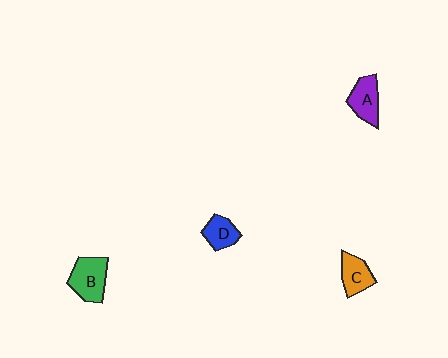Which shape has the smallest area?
Shape D (blue).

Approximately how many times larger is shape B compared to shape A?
Approximately 1.2 times.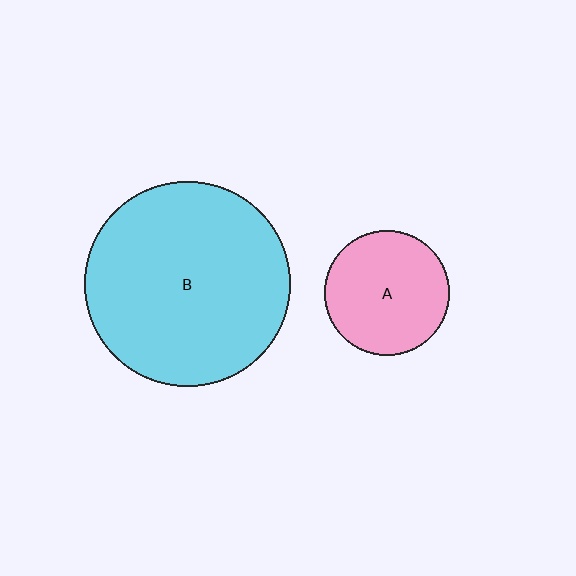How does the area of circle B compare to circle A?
Approximately 2.7 times.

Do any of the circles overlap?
No, none of the circles overlap.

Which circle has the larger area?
Circle B (cyan).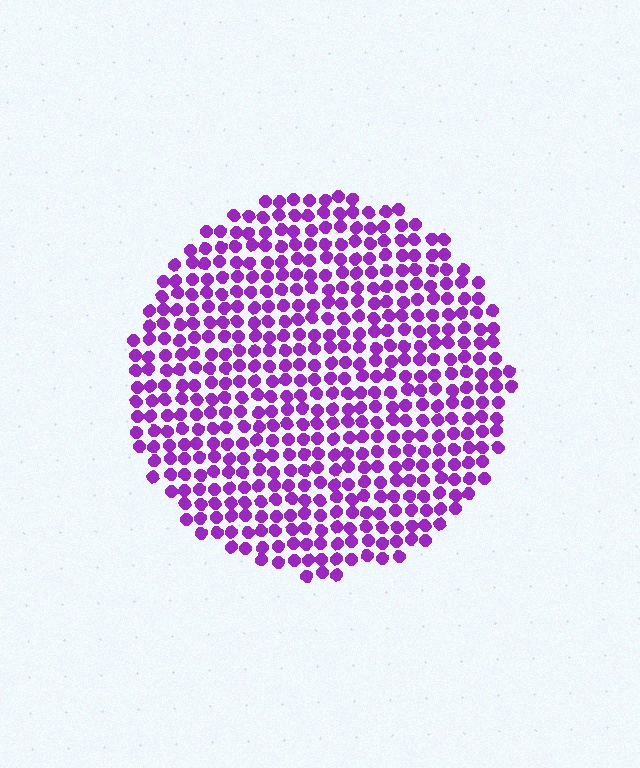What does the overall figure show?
The overall figure shows a circle.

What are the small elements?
The small elements are circles.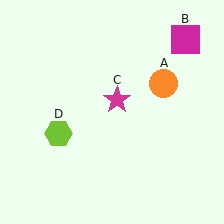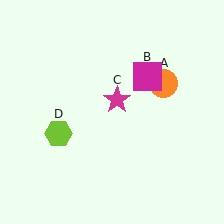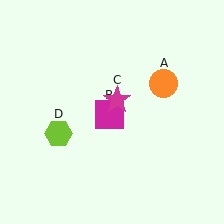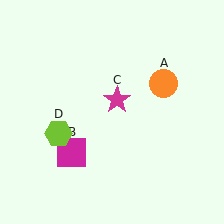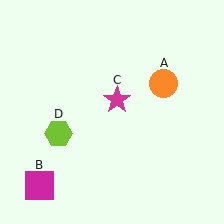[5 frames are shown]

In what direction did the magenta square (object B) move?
The magenta square (object B) moved down and to the left.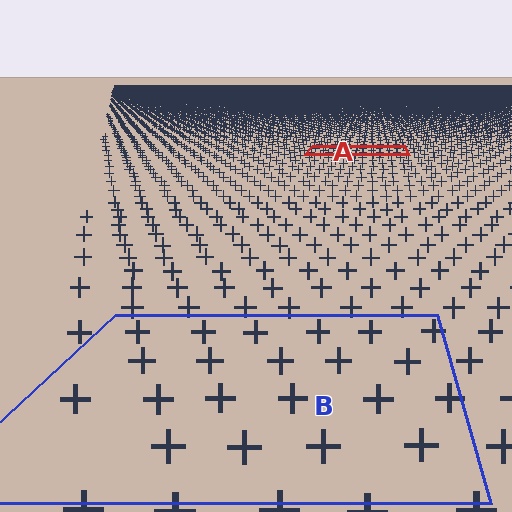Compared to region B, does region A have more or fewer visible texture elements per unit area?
Region A has more texture elements per unit area — they are packed more densely because it is farther away.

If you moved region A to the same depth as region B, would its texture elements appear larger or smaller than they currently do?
They would appear larger. At a closer depth, the same texture elements are projected at a bigger on-screen size.